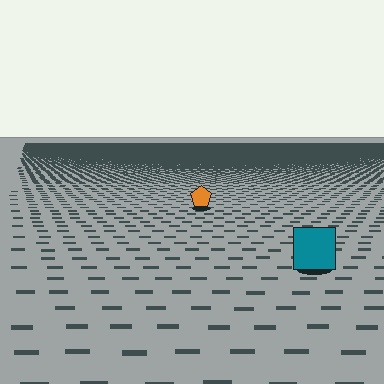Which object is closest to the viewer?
The teal square is closest. The texture marks near it are larger and more spread out.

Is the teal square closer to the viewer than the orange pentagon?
Yes. The teal square is closer — you can tell from the texture gradient: the ground texture is coarser near it.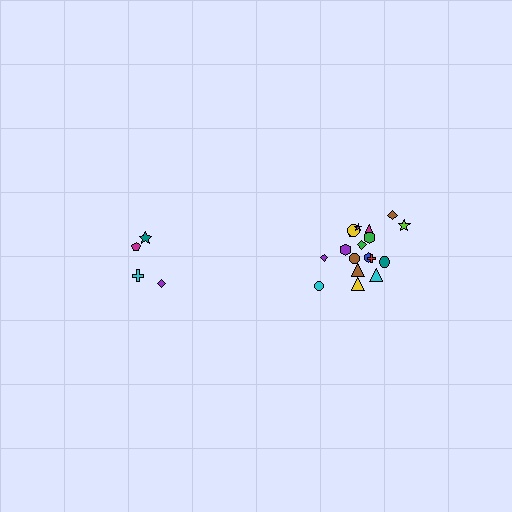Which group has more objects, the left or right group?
The right group.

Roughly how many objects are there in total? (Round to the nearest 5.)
Roughly 20 objects in total.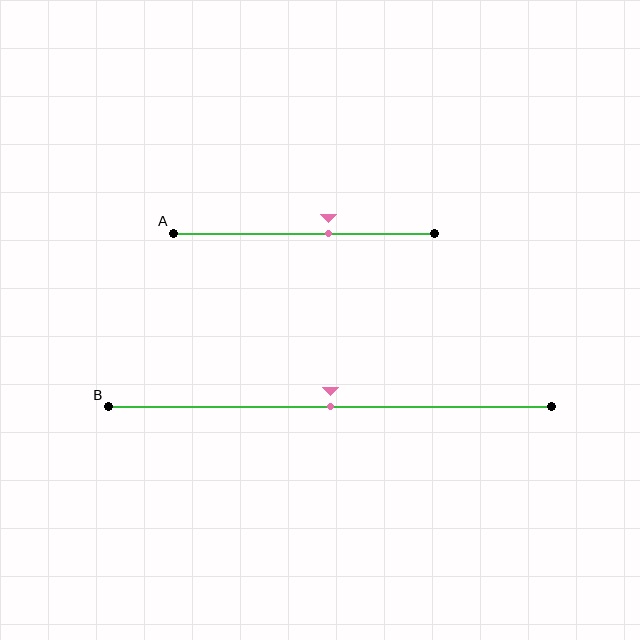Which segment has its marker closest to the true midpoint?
Segment B has its marker closest to the true midpoint.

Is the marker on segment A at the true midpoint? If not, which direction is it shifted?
No, the marker on segment A is shifted to the right by about 9% of the segment length.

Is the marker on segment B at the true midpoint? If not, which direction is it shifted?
Yes, the marker on segment B is at the true midpoint.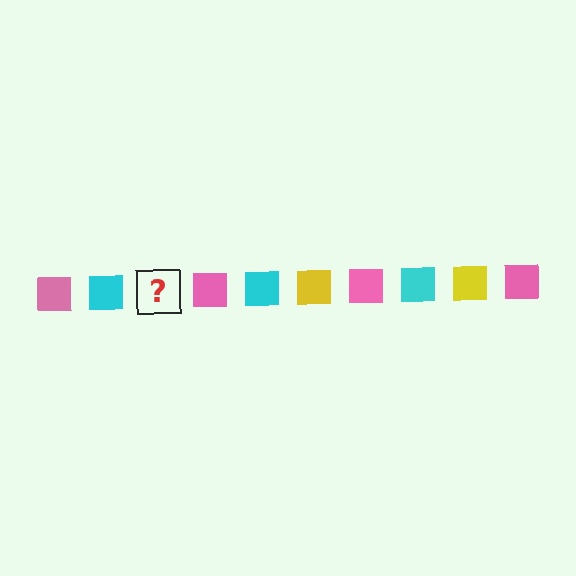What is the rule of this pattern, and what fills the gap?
The rule is that the pattern cycles through pink, cyan, yellow squares. The gap should be filled with a yellow square.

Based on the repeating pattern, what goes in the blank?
The blank should be a yellow square.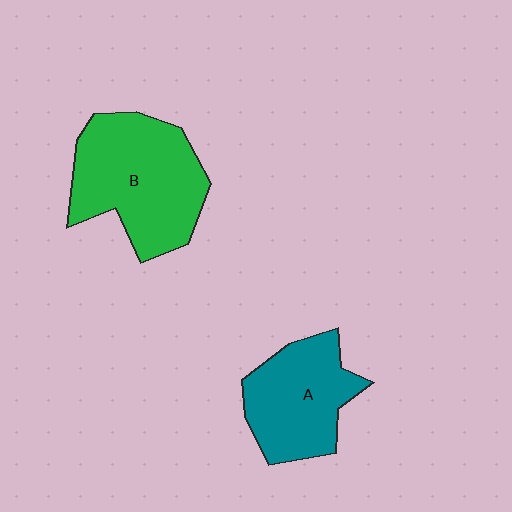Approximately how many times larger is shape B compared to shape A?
Approximately 1.4 times.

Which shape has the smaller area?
Shape A (teal).